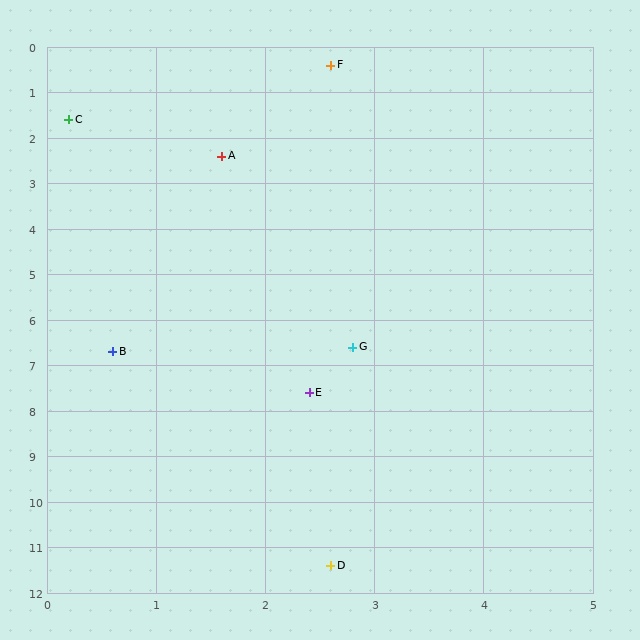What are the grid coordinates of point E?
Point E is at approximately (2.4, 7.6).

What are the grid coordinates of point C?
Point C is at approximately (0.2, 1.6).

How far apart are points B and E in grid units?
Points B and E are about 2.0 grid units apart.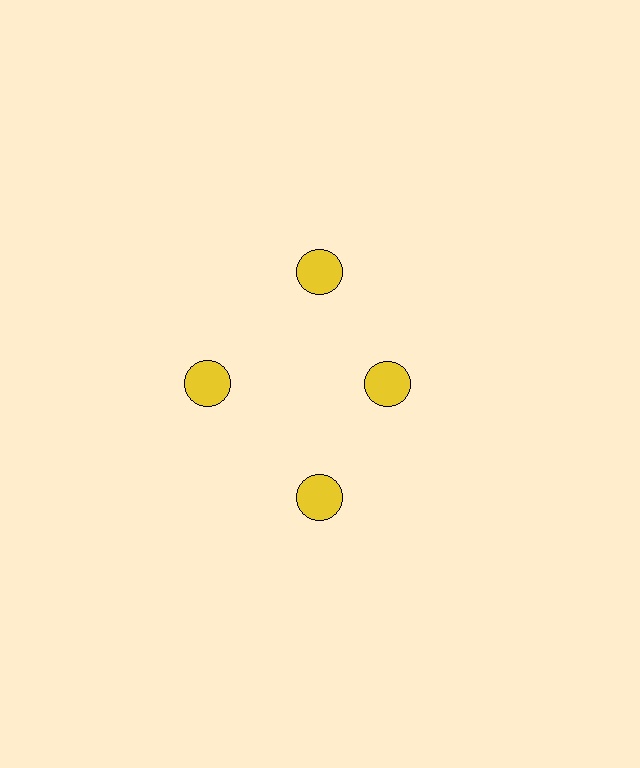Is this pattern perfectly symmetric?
No. The 4 yellow circles are arranged in a ring, but one element near the 3 o'clock position is pulled inward toward the center, breaking the 4-fold rotational symmetry.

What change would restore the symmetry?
The symmetry would be restored by moving it outward, back onto the ring so that all 4 circles sit at equal angles and equal distance from the center.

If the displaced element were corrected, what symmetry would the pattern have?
It would have 4-fold rotational symmetry — the pattern would map onto itself every 90 degrees.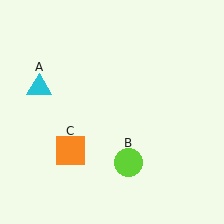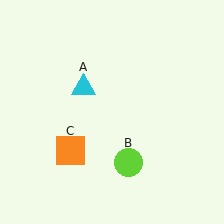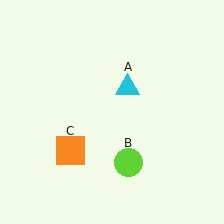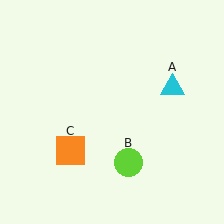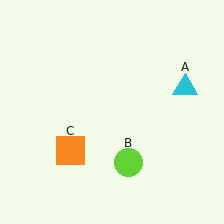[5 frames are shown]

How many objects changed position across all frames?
1 object changed position: cyan triangle (object A).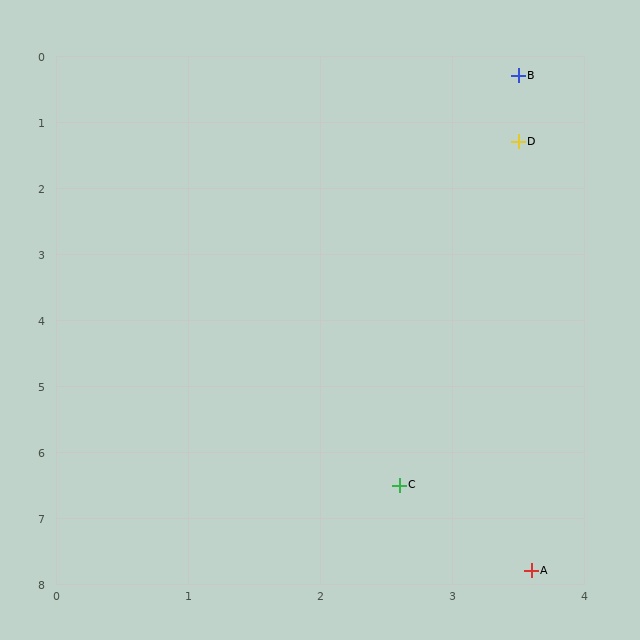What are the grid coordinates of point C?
Point C is at approximately (2.6, 6.5).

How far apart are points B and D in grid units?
Points B and D are about 1.0 grid units apart.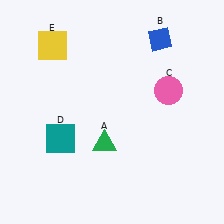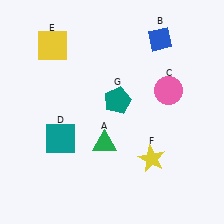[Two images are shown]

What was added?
A yellow star (F), a teal pentagon (G) were added in Image 2.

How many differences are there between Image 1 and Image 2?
There are 2 differences between the two images.